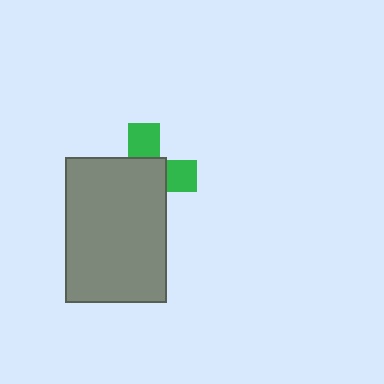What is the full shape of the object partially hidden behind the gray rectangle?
The partially hidden object is a green cross.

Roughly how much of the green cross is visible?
A small part of it is visible (roughly 36%).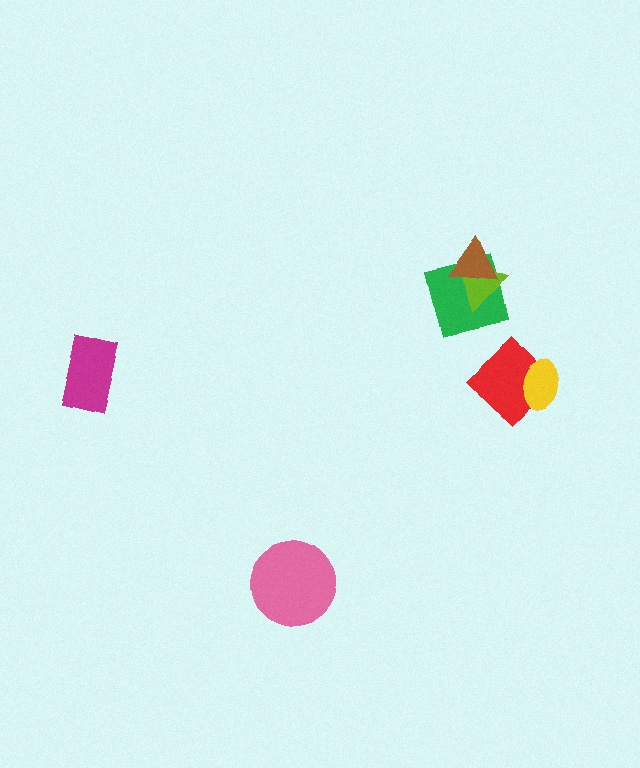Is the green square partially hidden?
Yes, it is partially covered by another shape.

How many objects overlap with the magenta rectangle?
0 objects overlap with the magenta rectangle.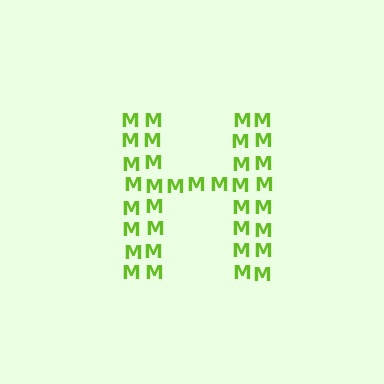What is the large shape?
The large shape is the letter H.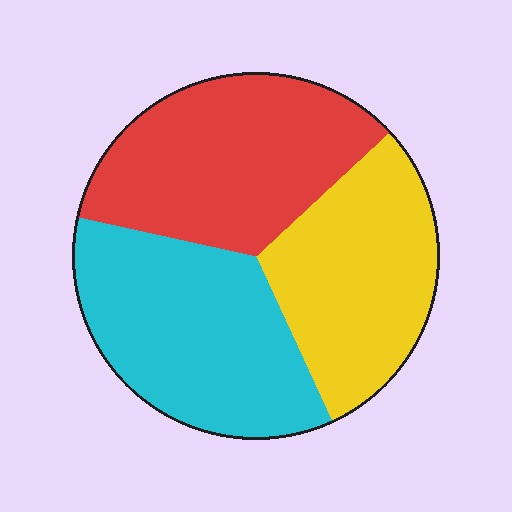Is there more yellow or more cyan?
Cyan.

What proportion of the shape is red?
Red covers about 35% of the shape.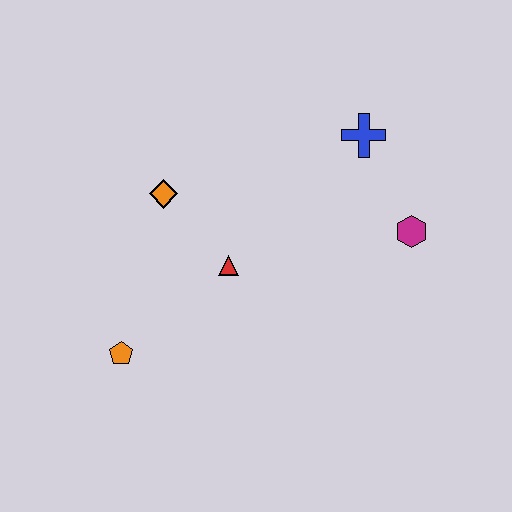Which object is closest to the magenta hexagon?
The blue cross is closest to the magenta hexagon.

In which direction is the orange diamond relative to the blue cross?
The orange diamond is to the left of the blue cross.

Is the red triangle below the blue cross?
Yes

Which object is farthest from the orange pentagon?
The blue cross is farthest from the orange pentagon.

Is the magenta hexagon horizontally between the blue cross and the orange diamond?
No